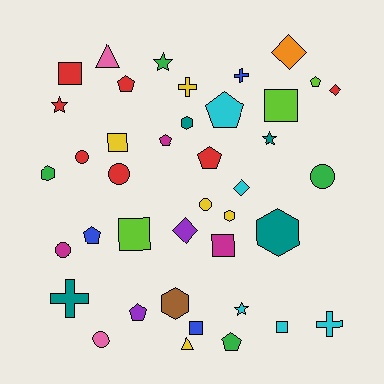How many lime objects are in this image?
There are 3 lime objects.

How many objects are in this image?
There are 40 objects.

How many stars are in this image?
There are 4 stars.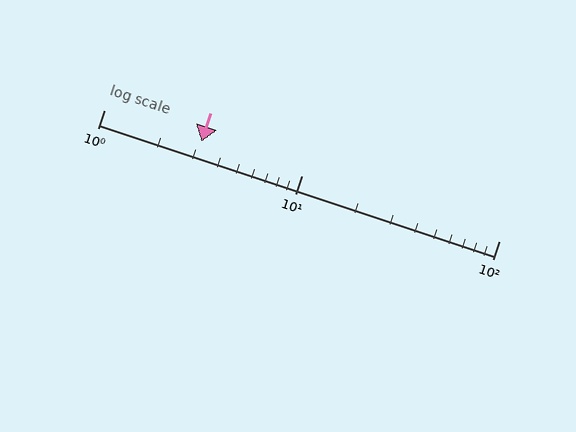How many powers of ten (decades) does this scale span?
The scale spans 2 decades, from 1 to 100.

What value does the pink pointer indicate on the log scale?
The pointer indicates approximately 3.1.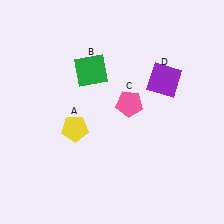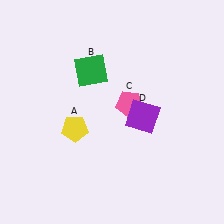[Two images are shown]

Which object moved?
The purple square (D) moved down.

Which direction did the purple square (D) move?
The purple square (D) moved down.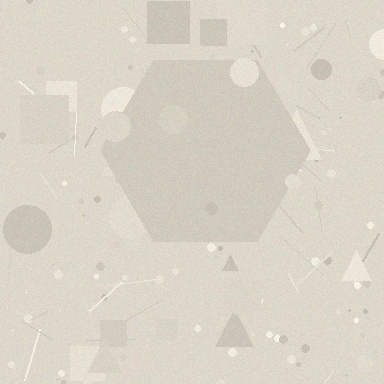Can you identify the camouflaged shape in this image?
The camouflaged shape is a hexagon.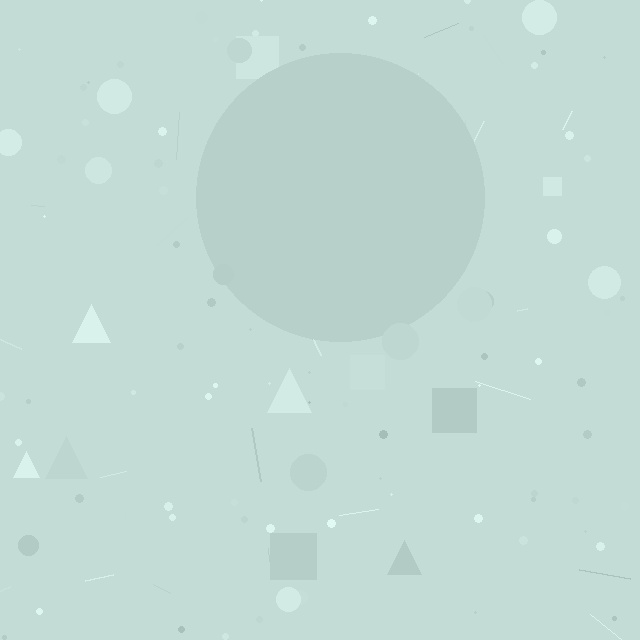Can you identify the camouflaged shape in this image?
The camouflaged shape is a circle.